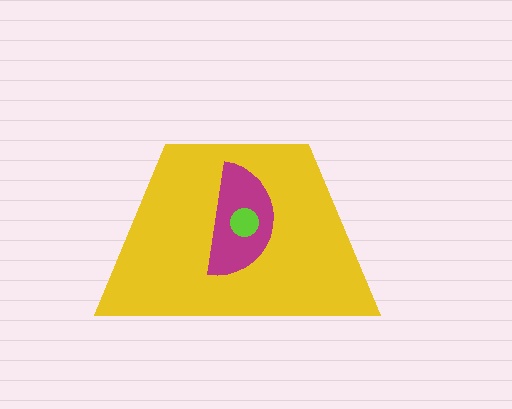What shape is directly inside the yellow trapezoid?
The magenta semicircle.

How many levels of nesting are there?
3.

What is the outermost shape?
The yellow trapezoid.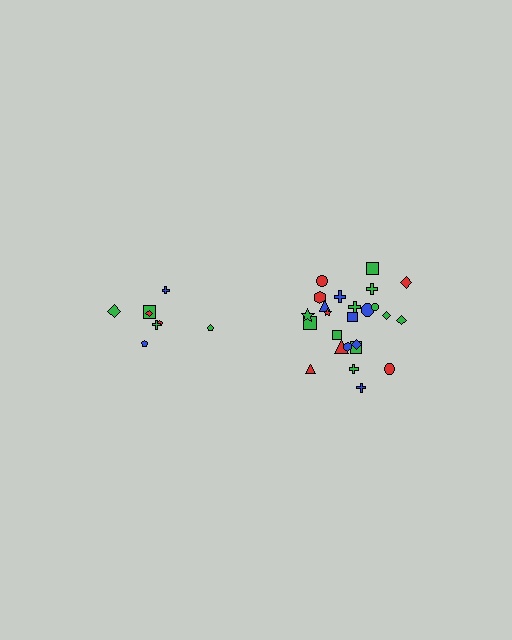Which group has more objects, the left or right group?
The right group.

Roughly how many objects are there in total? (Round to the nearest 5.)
Roughly 35 objects in total.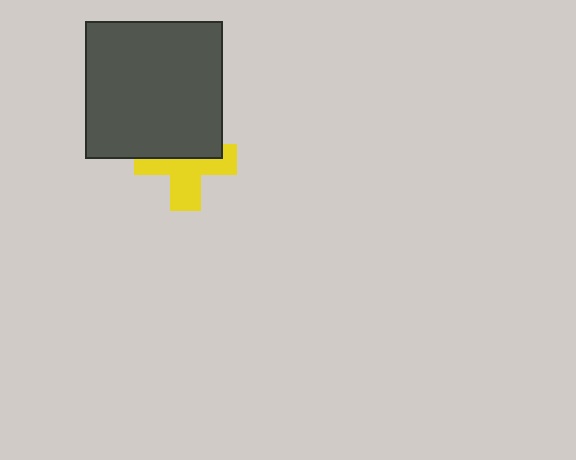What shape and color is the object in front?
The object in front is a dark gray square.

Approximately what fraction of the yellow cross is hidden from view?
Roughly 46% of the yellow cross is hidden behind the dark gray square.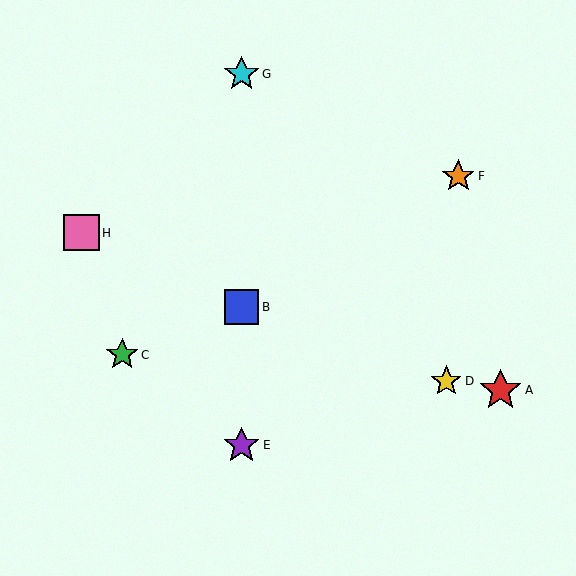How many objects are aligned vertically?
3 objects (B, E, G) are aligned vertically.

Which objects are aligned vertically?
Objects B, E, G are aligned vertically.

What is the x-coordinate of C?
Object C is at x≈122.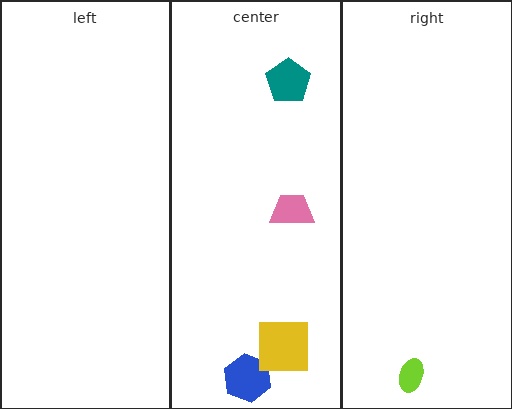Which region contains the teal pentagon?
The center region.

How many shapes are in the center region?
4.